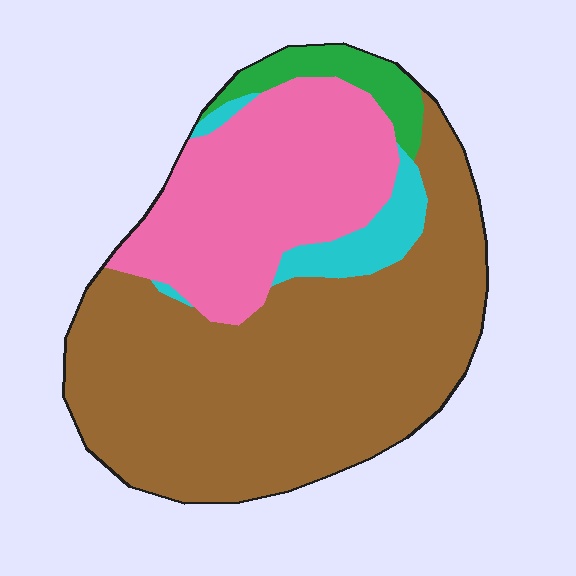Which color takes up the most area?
Brown, at roughly 60%.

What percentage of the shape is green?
Green takes up less than a sixth of the shape.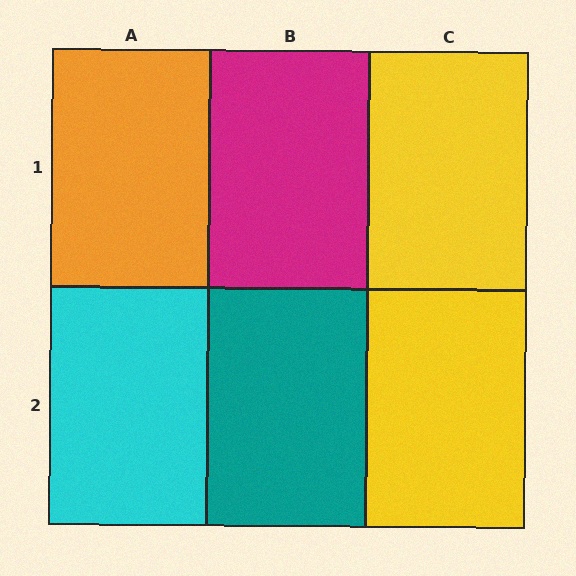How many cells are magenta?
1 cell is magenta.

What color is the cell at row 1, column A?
Orange.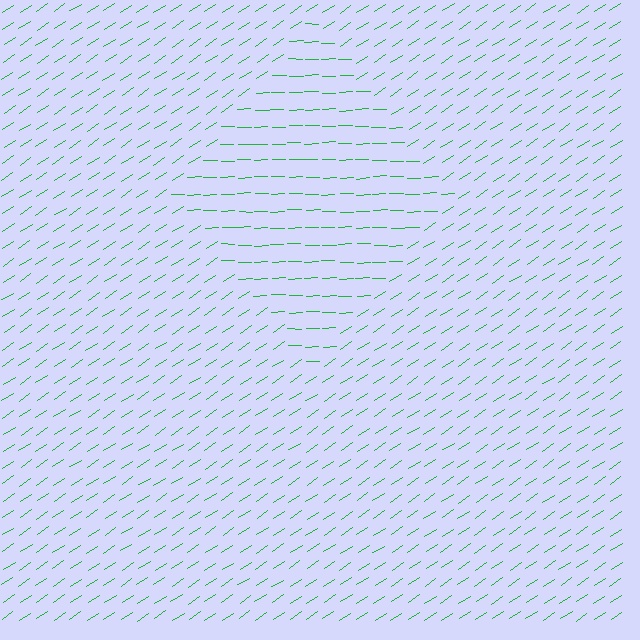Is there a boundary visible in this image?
Yes, there is a texture boundary formed by a change in line orientation.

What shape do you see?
I see a diamond.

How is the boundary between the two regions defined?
The boundary is defined purely by a change in line orientation (approximately 31 degrees difference). All lines are the same color and thickness.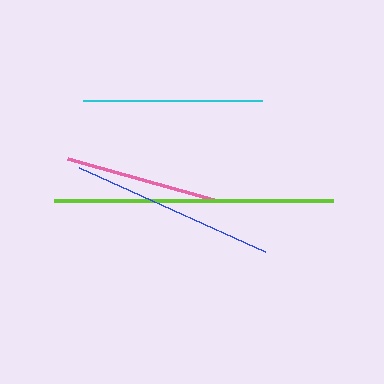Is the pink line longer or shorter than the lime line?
The lime line is longer than the pink line.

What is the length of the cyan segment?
The cyan segment is approximately 179 pixels long.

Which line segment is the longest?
The lime line is the longest at approximately 279 pixels.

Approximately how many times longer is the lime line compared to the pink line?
The lime line is approximately 1.8 times the length of the pink line.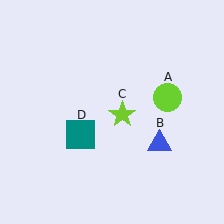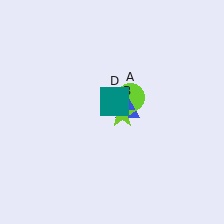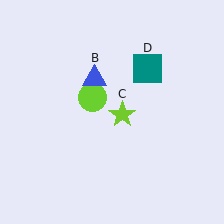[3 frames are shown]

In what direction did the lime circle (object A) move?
The lime circle (object A) moved left.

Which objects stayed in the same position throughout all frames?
Lime star (object C) remained stationary.